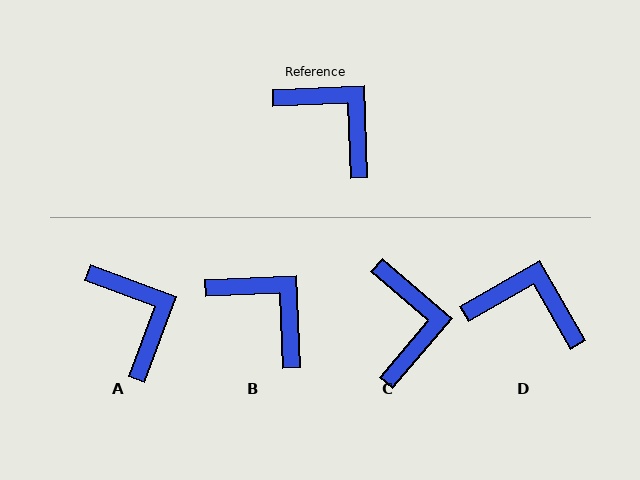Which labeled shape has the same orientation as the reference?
B.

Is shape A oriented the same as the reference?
No, it is off by about 23 degrees.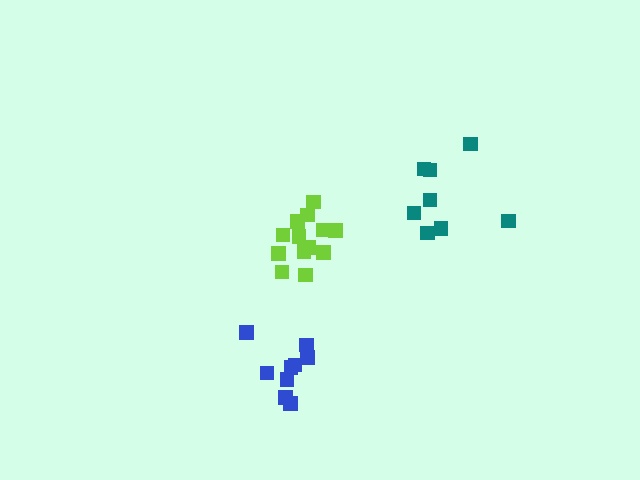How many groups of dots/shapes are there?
There are 3 groups.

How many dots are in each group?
Group 1: 13 dots, Group 2: 8 dots, Group 3: 9 dots (30 total).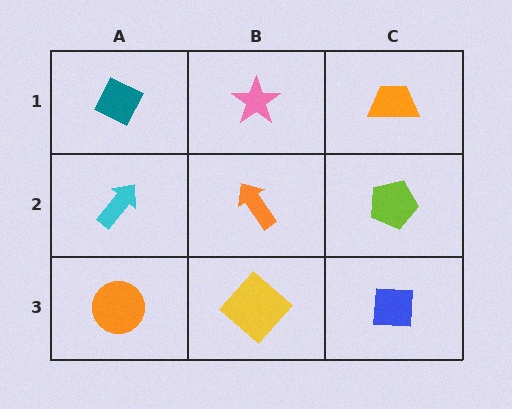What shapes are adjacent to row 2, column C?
An orange trapezoid (row 1, column C), a blue square (row 3, column C), an orange arrow (row 2, column B).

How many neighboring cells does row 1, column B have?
3.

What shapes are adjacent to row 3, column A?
A cyan arrow (row 2, column A), a yellow diamond (row 3, column B).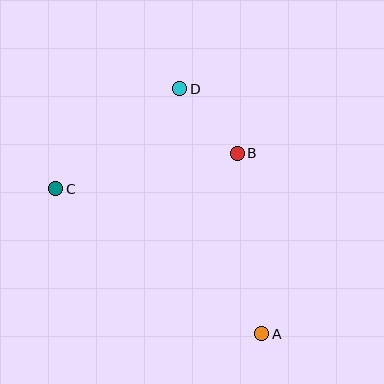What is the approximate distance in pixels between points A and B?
The distance between A and B is approximately 182 pixels.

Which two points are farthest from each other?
Points A and D are farthest from each other.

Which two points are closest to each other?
Points B and D are closest to each other.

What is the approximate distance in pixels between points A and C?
The distance between A and C is approximately 252 pixels.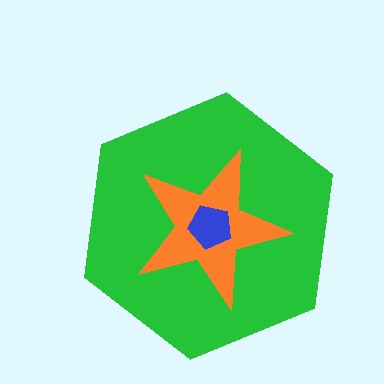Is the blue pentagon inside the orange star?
Yes.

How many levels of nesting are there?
3.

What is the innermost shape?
The blue pentagon.